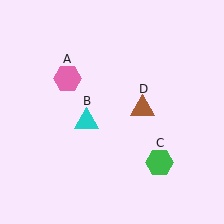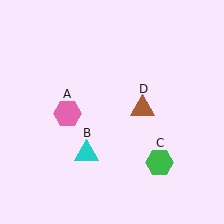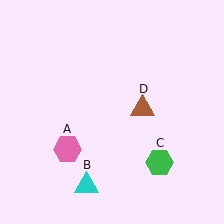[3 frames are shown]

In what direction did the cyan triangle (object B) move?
The cyan triangle (object B) moved down.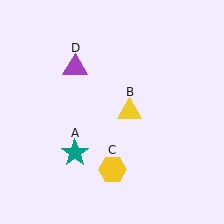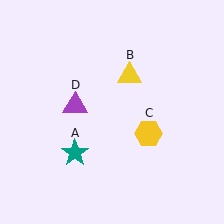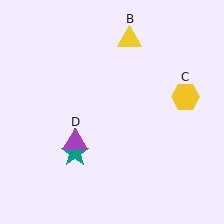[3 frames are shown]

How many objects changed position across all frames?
3 objects changed position: yellow triangle (object B), yellow hexagon (object C), purple triangle (object D).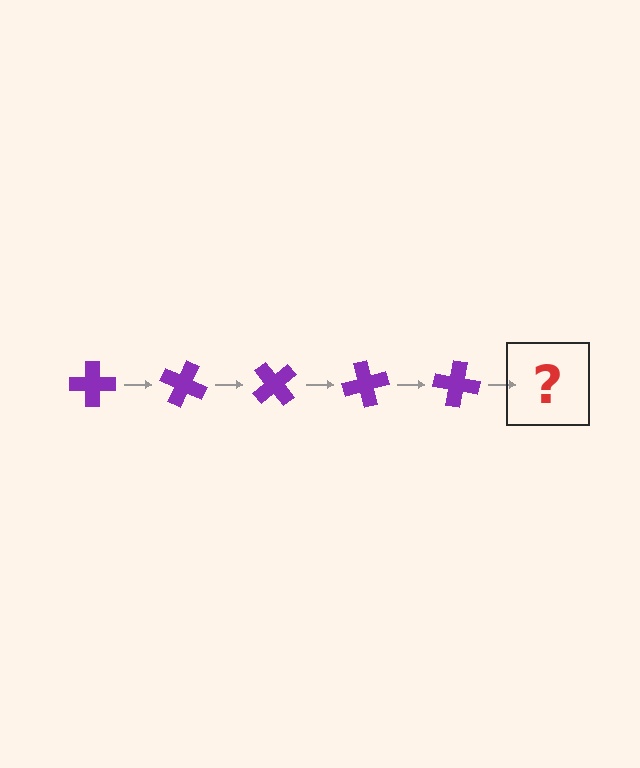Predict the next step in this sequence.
The next step is a purple cross rotated 125 degrees.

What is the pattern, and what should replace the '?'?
The pattern is that the cross rotates 25 degrees each step. The '?' should be a purple cross rotated 125 degrees.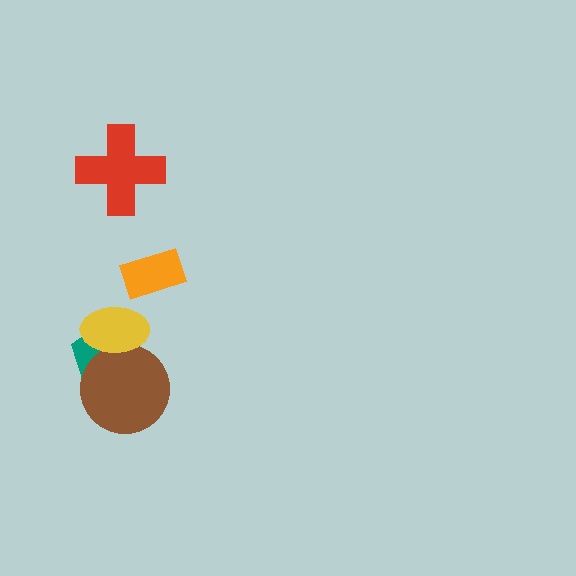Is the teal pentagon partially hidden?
Yes, it is partially covered by another shape.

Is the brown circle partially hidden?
Yes, it is partially covered by another shape.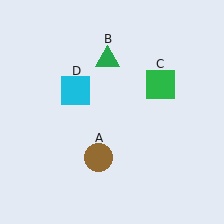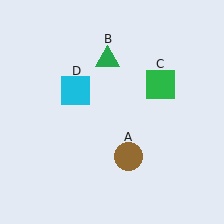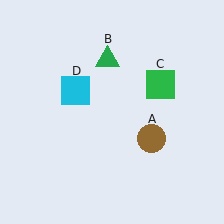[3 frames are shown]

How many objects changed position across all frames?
1 object changed position: brown circle (object A).